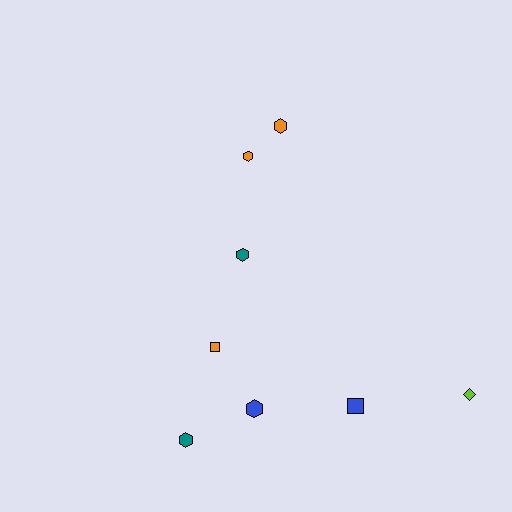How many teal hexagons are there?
There are 2 teal hexagons.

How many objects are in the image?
There are 8 objects.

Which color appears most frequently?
Orange, with 3 objects.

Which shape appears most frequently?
Hexagon, with 5 objects.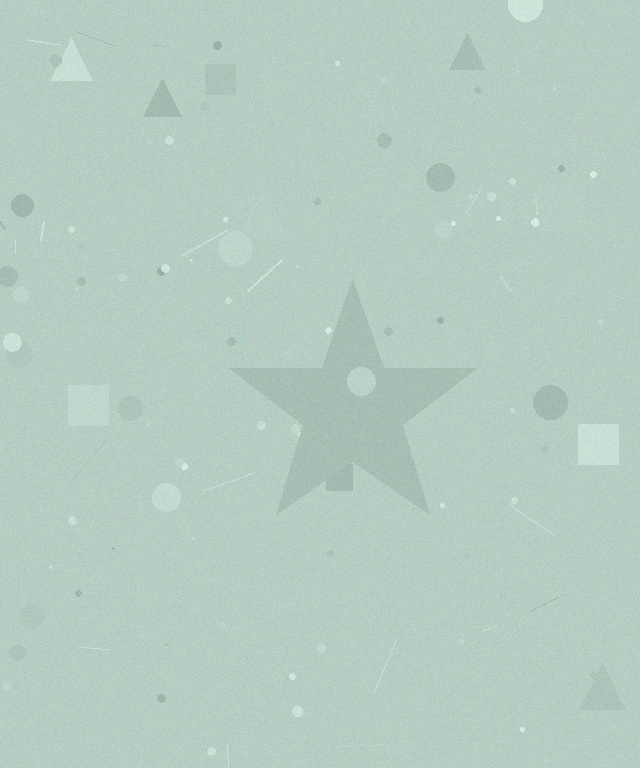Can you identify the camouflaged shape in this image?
The camouflaged shape is a star.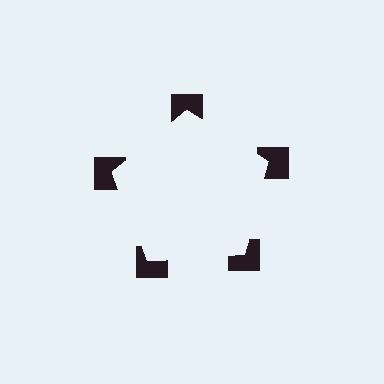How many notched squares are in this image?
There are 5 — one at each vertex of the illusory pentagon.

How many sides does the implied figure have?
5 sides.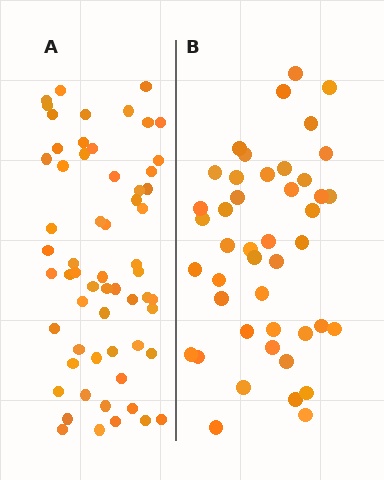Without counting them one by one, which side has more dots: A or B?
Region A (the left region) has more dots.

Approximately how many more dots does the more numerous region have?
Region A has approximately 15 more dots than region B.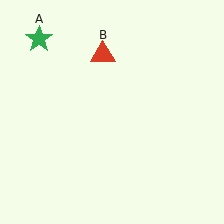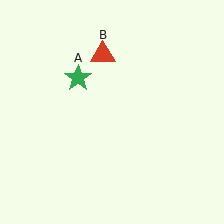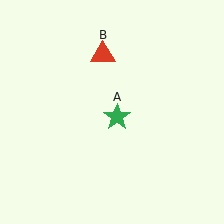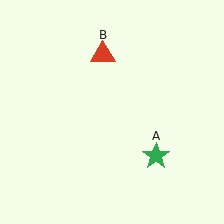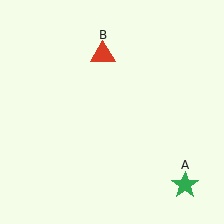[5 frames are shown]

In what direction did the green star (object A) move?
The green star (object A) moved down and to the right.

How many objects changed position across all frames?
1 object changed position: green star (object A).